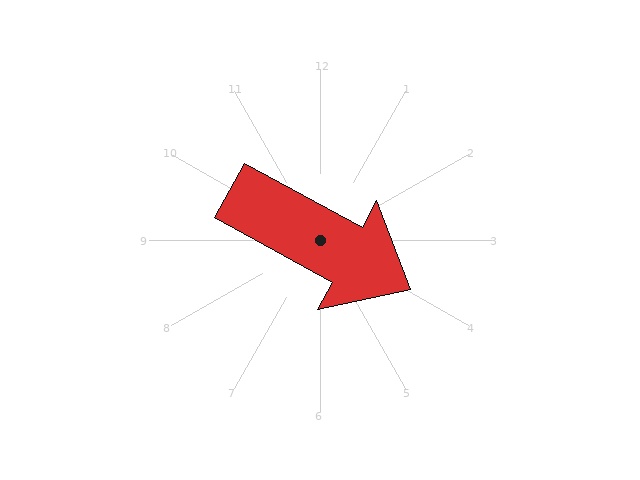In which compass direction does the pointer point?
Southeast.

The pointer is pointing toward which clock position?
Roughly 4 o'clock.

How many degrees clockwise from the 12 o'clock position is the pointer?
Approximately 119 degrees.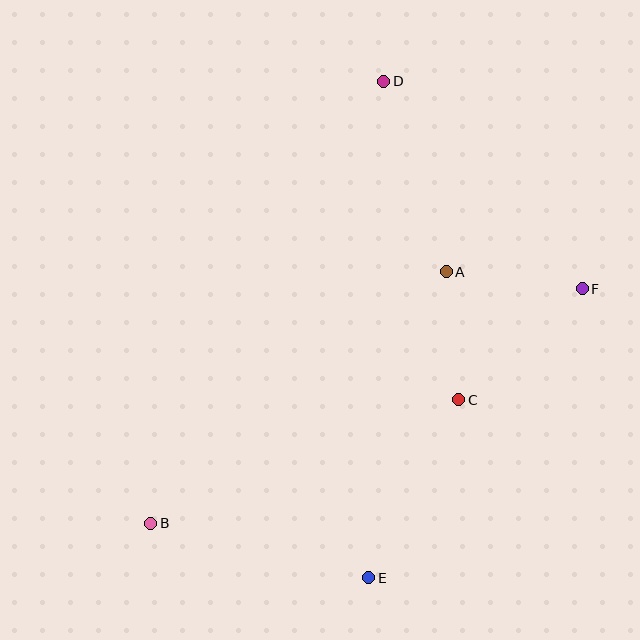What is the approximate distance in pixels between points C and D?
The distance between C and D is approximately 327 pixels.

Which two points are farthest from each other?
Points B and D are farthest from each other.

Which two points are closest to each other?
Points A and C are closest to each other.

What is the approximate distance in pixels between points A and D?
The distance between A and D is approximately 200 pixels.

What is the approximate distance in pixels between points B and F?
The distance between B and F is approximately 491 pixels.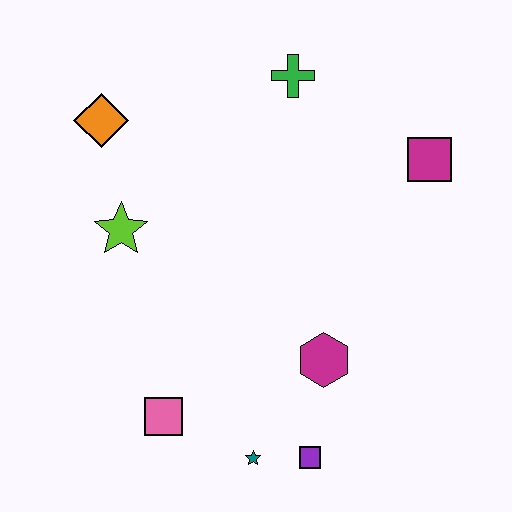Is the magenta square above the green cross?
No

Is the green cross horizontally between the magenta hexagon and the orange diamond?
Yes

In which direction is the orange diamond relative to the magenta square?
The orange diamond is to the left of the magenta square.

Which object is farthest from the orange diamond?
The purple square is farthest from the orange diamond.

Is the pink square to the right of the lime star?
Yes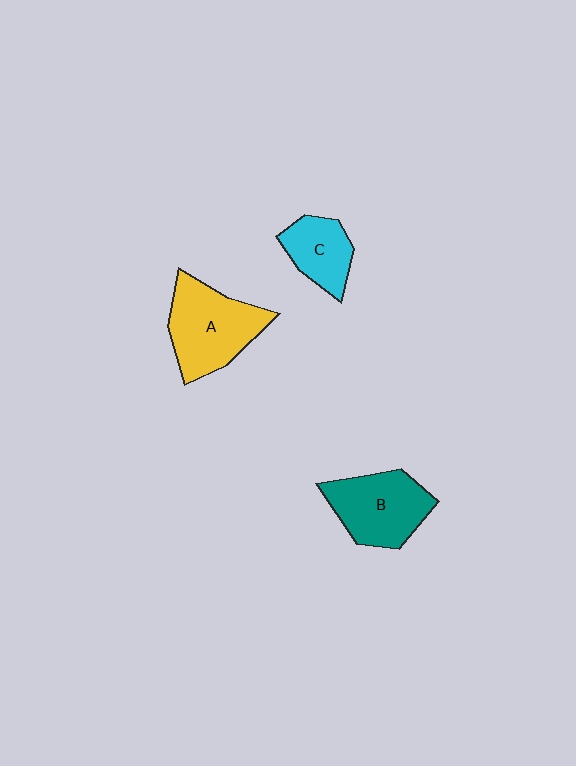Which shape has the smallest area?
Shape C (cyan).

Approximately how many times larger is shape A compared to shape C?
Approximately 1.7 times.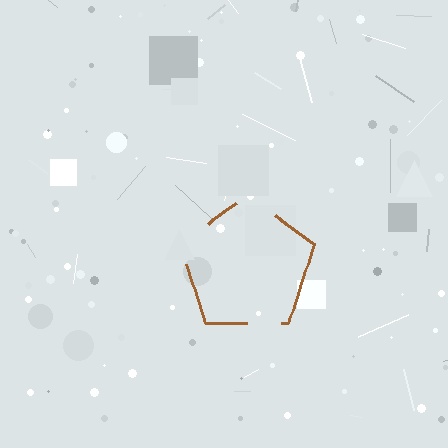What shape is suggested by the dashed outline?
The dashed outline suggests a pentagon.